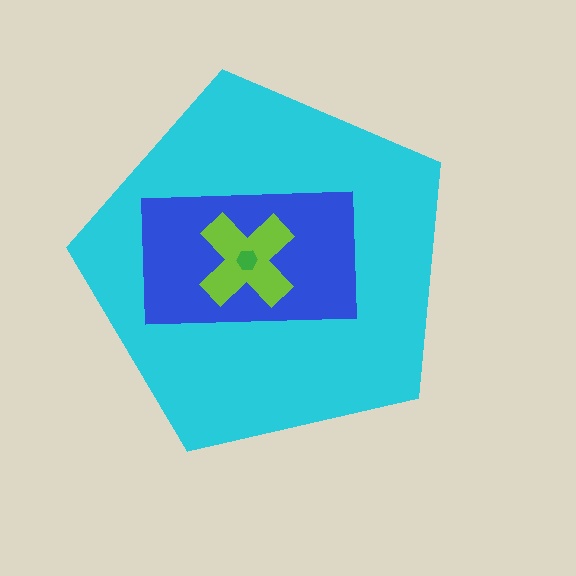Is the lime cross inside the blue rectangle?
Yes.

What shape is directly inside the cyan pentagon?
The blue rectangle.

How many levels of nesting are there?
4.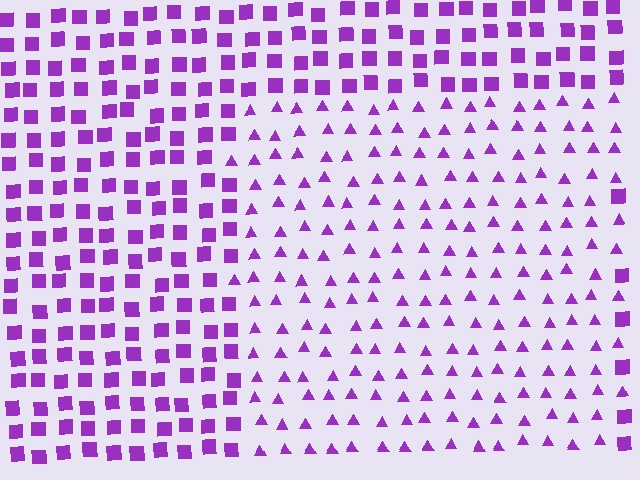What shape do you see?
I see a rectangle.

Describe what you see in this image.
The image is filled with small purple elements arranged in a uniform grid. A rectangle-shaped region contains triangles, while the surrounding area contains squares. The boundary is defined purely by the change in element shape.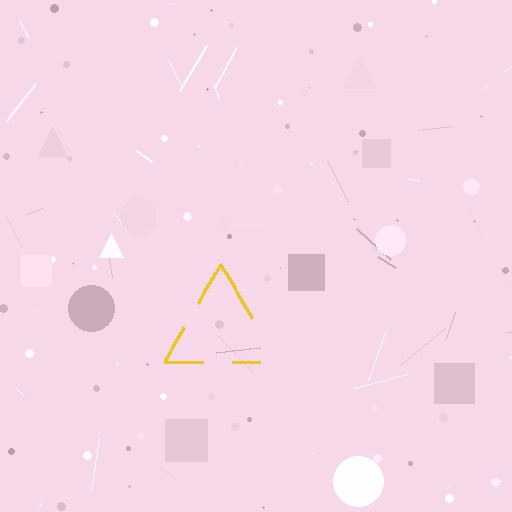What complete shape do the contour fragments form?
The contour fragments form a triangle.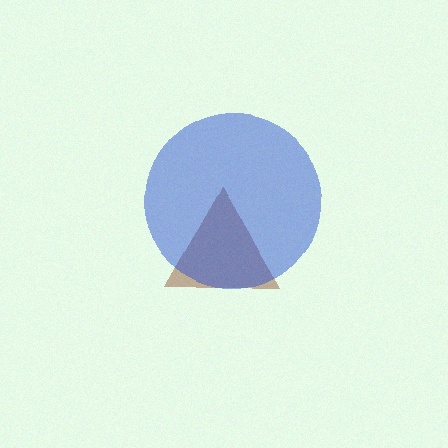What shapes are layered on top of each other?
The layered shapes are: a brown triangle, a blue circle.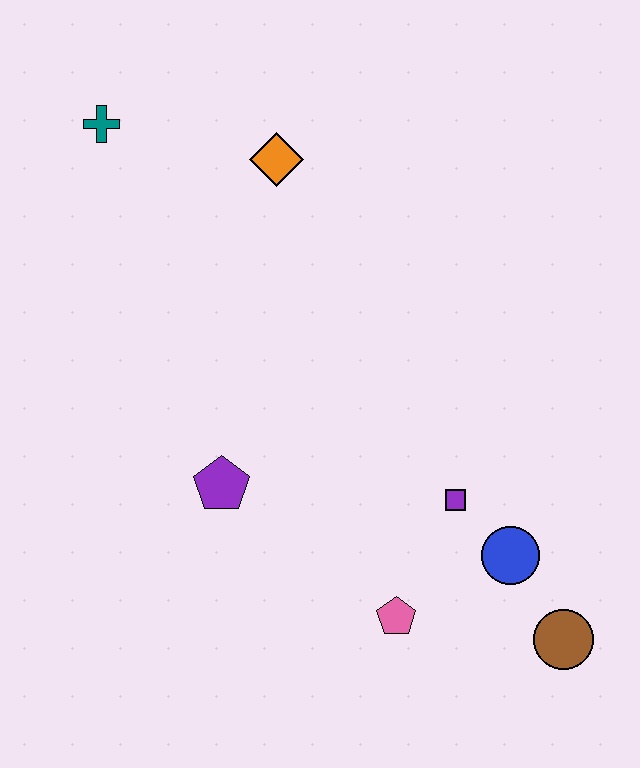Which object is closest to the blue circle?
The purple square is closest to the blue circle.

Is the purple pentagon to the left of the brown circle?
Yes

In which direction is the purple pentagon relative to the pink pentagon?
The purple pentagon is to the left of the pink pentagon.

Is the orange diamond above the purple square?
Yes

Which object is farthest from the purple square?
The teal cross is farthest from the purple square.